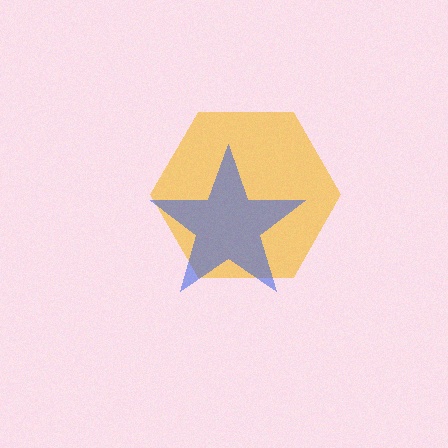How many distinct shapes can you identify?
There are 2 distinct shapes: a yellow hexagon, a blue star.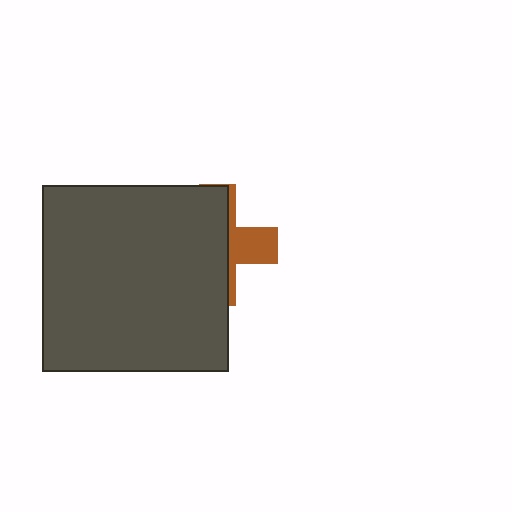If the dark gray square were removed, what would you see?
You would see the complete brown cross.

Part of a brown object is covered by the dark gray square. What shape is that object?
It is a cross.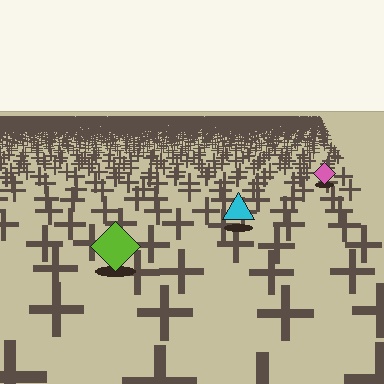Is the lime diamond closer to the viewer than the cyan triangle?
Yes. The lime diamond is closer — you can tell from the texture gradient: the ground texture is coarser near it.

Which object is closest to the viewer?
The lime diamond is closest. The texture marks near it are larger and more spread out.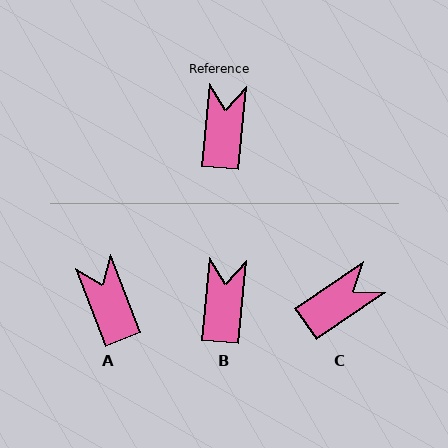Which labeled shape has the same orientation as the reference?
B.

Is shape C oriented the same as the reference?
No, it is off by about 50 degrees.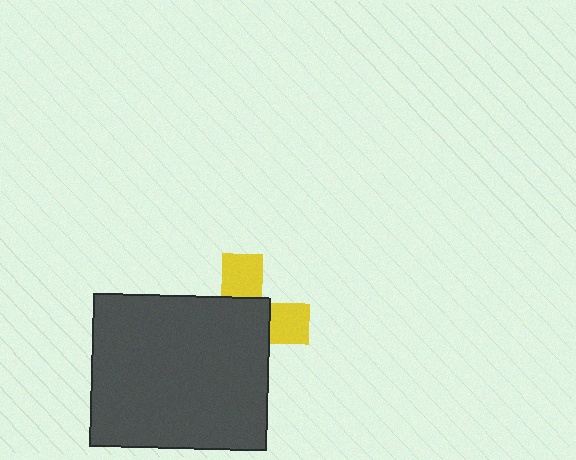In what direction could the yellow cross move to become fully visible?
The yellow cross could move toward the upper-right. That would shift it out from behind the dark gray rectangle entirely.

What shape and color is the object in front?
The object in front is a dark gray rectangle.